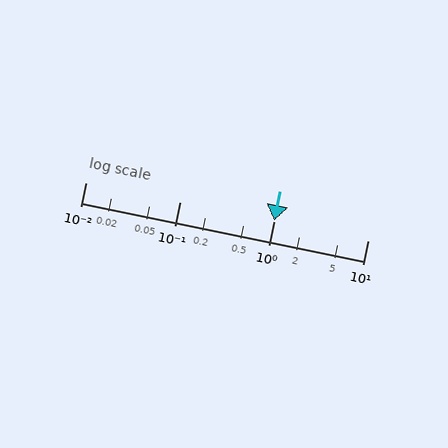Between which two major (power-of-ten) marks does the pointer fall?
The pointer is between 1 and 10.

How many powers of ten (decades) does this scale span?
The scale spans 3 decades, from 0.01 to 10.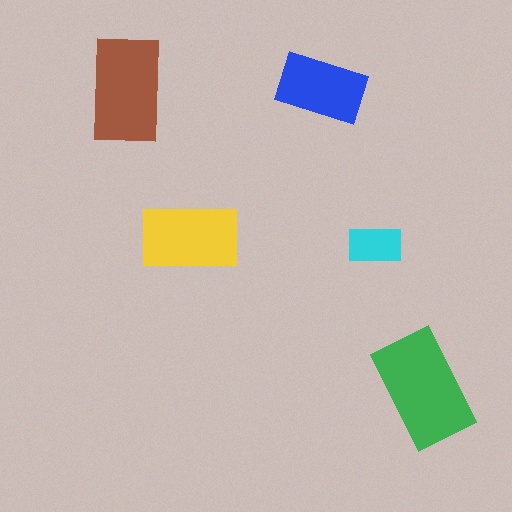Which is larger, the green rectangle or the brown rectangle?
The green one.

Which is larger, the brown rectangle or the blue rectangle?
The brown one.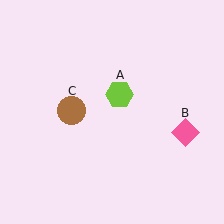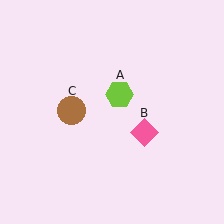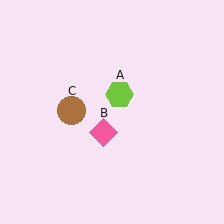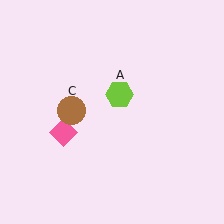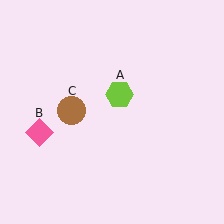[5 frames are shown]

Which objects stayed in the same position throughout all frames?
Lime hexagon (object A) and brown circle (object C) remained stationary.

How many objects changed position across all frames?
1 object changed position: pink diamond (object B).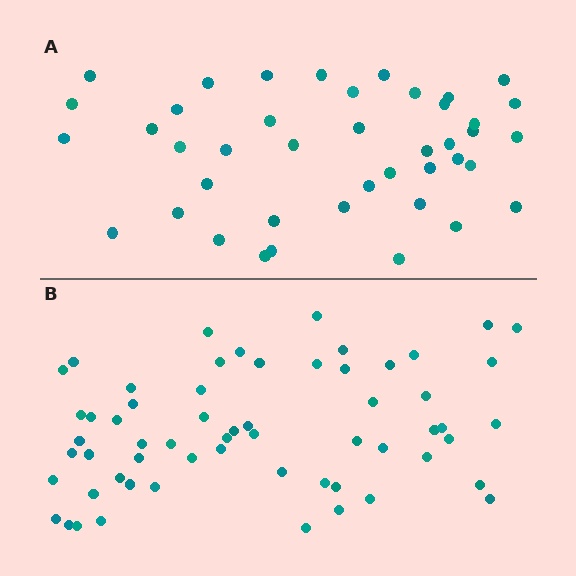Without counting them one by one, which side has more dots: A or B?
Region B (the bottom region) has more dots.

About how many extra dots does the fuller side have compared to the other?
Region B has approximately 20 more dots than region A.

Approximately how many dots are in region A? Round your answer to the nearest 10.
About 40 dots. (The exact count is 42, which rounds to 40.)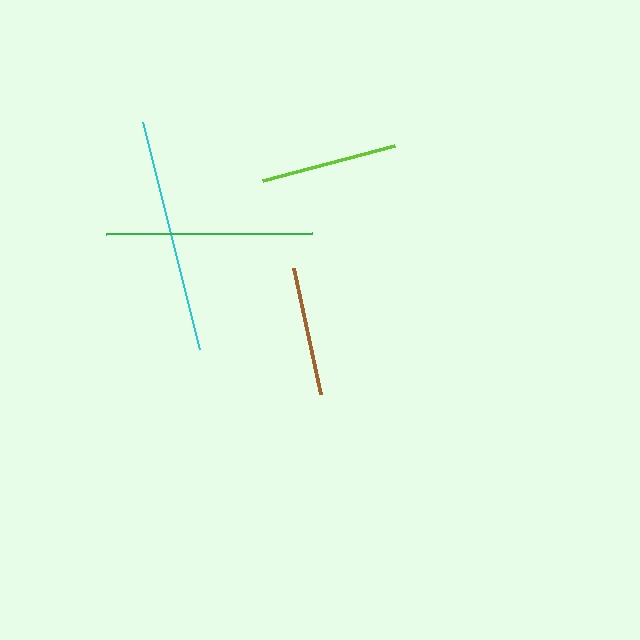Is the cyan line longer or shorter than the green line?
The cyan line is longer than the green line.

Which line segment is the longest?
The cyan line is the longest at approximately 235 pixels.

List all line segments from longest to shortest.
From longest to shortest: cyan, green, lime, brown.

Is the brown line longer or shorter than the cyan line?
The cyan line is longer than the brown line.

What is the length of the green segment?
The green segment is approximately 206 pixels long.